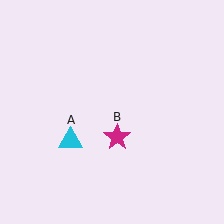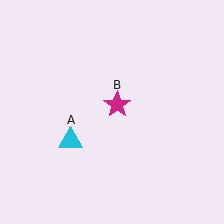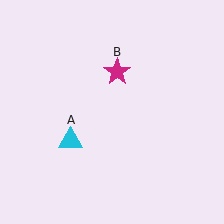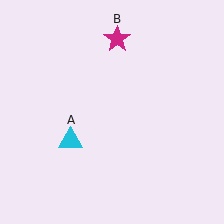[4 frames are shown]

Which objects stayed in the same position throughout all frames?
Cyan triangle (object A) remained stationary.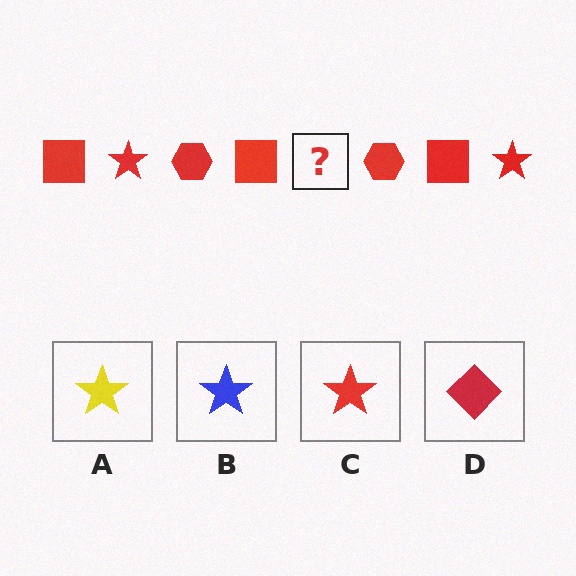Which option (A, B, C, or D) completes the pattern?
C.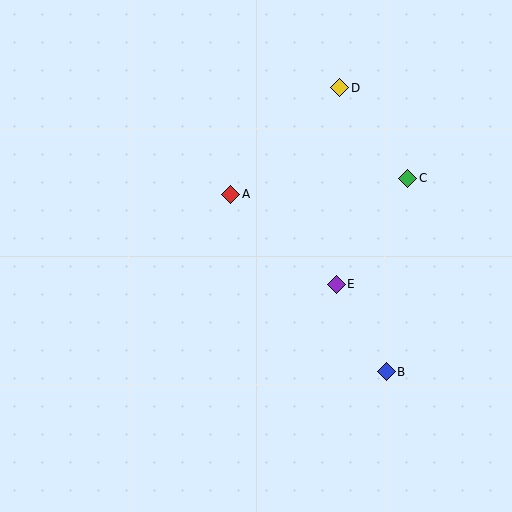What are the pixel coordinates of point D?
Point D is at (340, 88).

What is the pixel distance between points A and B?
The distance between A and B is 236 pixels.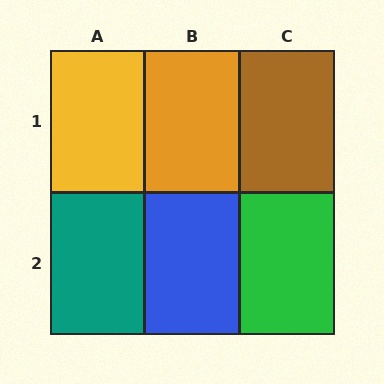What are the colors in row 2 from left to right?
Teal, blue, green.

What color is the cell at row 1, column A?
Yellow.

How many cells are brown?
1 cell is brown.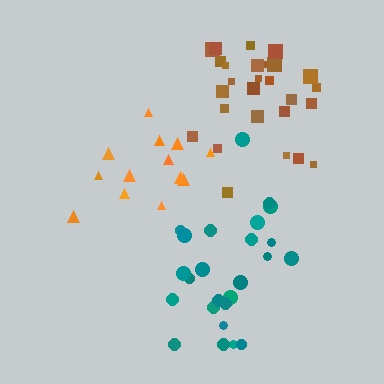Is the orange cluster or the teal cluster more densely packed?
Orange.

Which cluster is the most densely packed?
Orange.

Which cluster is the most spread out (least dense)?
Teal.